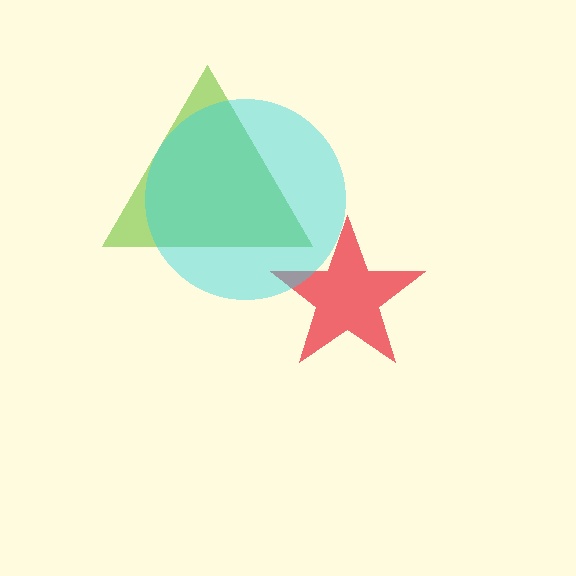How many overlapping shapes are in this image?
There are 3 overlapping shapes in the image.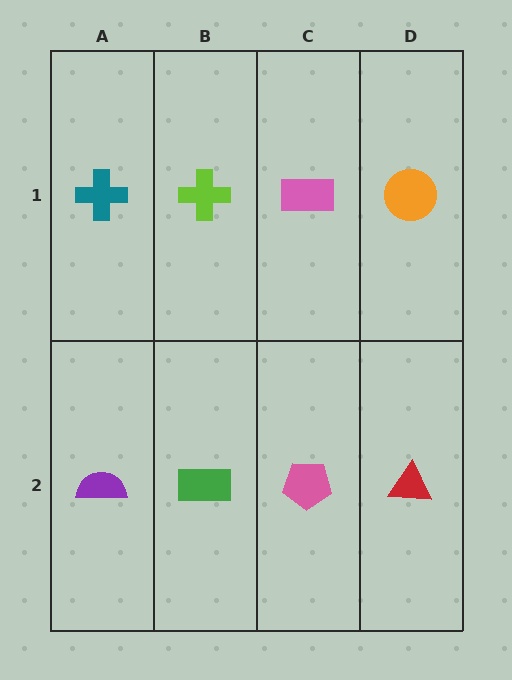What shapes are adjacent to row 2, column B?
A lime cross (row 1, column B), a purple semicircle (row 2, column A), a pink pentagon (row 2, column C).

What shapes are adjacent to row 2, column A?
A teal cross (row 1, column A), a green rectangle (row 2, column B).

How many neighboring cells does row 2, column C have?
3.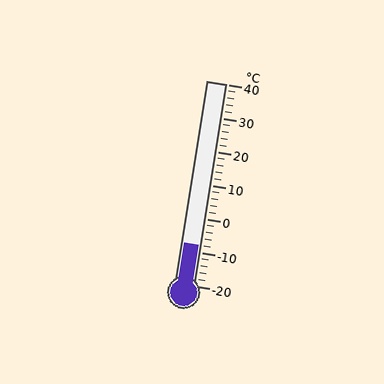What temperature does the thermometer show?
The thermometer shows approximately -8°C.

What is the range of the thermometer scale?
The thermometer scale ranges from -20°C to 40°C.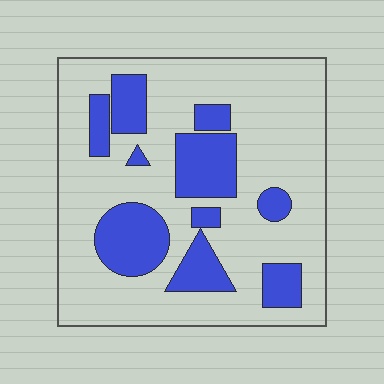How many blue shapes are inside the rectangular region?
10.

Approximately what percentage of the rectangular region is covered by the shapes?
Approximately 25%.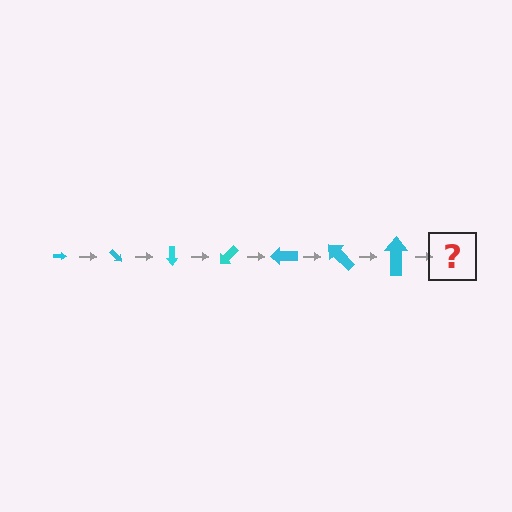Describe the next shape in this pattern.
It should be an arrow, larger than the previous one and rotated 315 degrees from the start.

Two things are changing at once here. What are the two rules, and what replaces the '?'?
The two rules are that the arrow grows larger each step and it rotates 45 degrees each step. The '?' should be an arrow, larger than the previous one and rotated 315 degrees from the start.